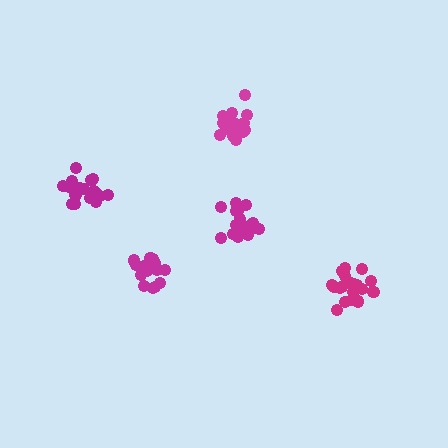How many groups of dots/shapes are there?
There are 5 groups.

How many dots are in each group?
Group 1: 14 dots, Group 2: 19 dots, Group 3: 20 dots, Group 4: 19 dots, Group 5: 17 dots (89 total).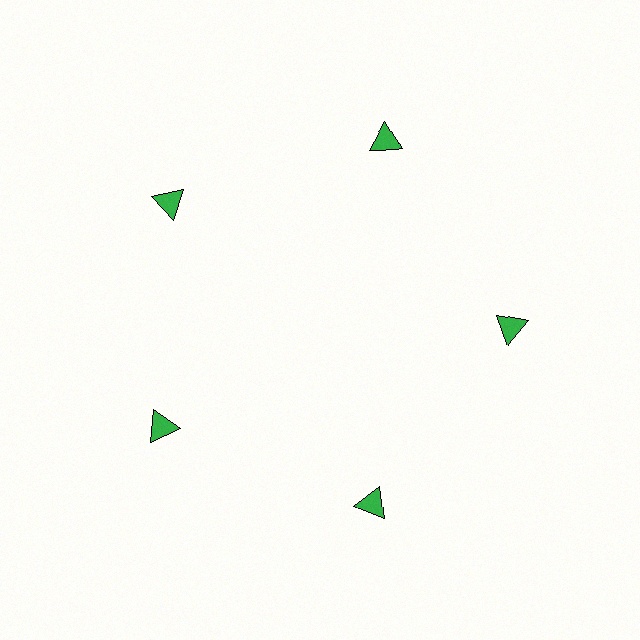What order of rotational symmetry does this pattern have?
This pattern has 5-fold rotational symmetry.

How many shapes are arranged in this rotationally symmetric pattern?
There are 5 shapes, arranged in 5 groups of 1.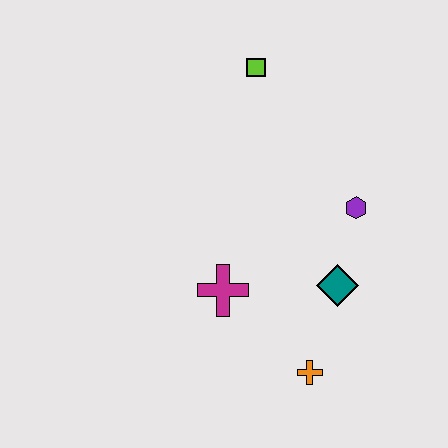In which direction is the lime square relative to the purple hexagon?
The lime square is above the purple hexagon.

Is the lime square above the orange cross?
Yes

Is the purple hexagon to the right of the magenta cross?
Yes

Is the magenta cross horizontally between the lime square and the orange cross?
No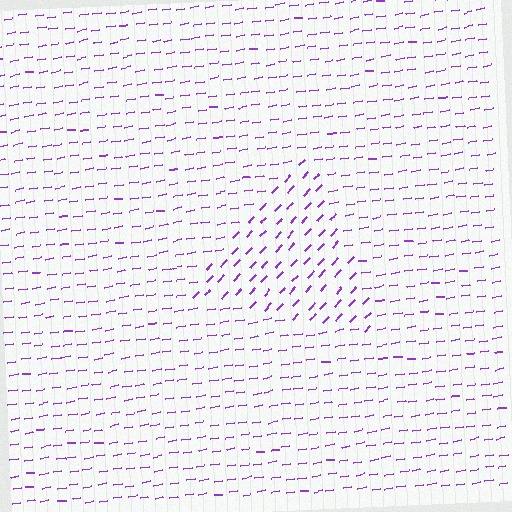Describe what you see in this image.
The image is filled with small purple line segments. A triangle region in the image has lines oriented differently from the surrounding lines, creating a visible texture boundary.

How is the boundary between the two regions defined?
The boundary is defined purely by a change in line orientation (approximately 37 degrees difference). All lines are the same color and thickness.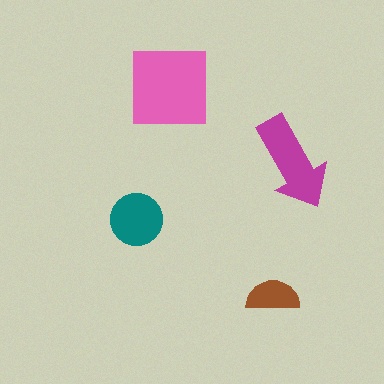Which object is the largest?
The pink square.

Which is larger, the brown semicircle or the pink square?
The pink square.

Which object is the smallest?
The brown semicircle.